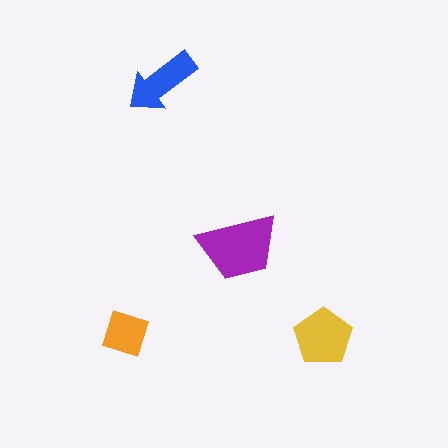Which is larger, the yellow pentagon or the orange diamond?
The yellow pentagon.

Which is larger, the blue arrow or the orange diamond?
The blue arrow.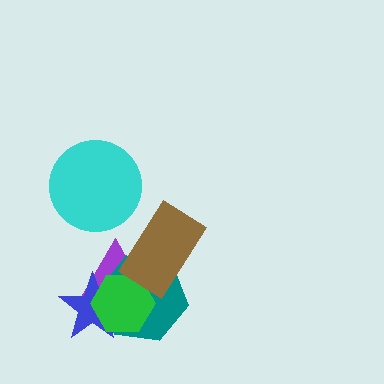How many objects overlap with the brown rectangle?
3 objects overlap with the brown rectangle.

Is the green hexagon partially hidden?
Yes, it is partially covered by another shape.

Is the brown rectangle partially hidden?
No, no other shape covers it.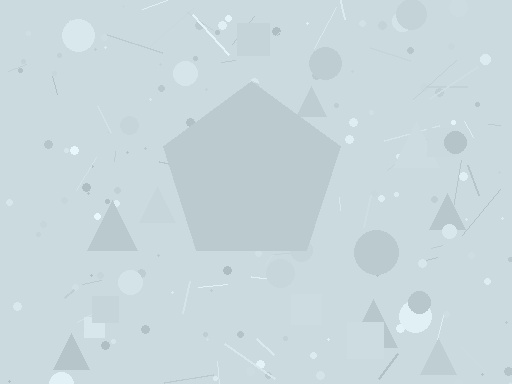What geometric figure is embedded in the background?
A pentagon is embedded in the background.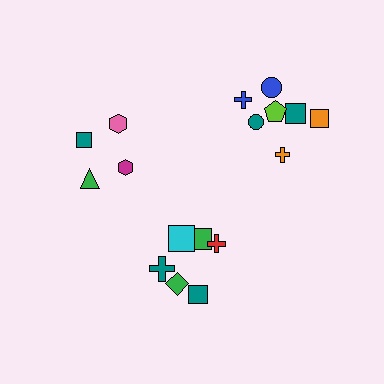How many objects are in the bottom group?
There are 6 objects.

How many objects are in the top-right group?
There are 7 objects.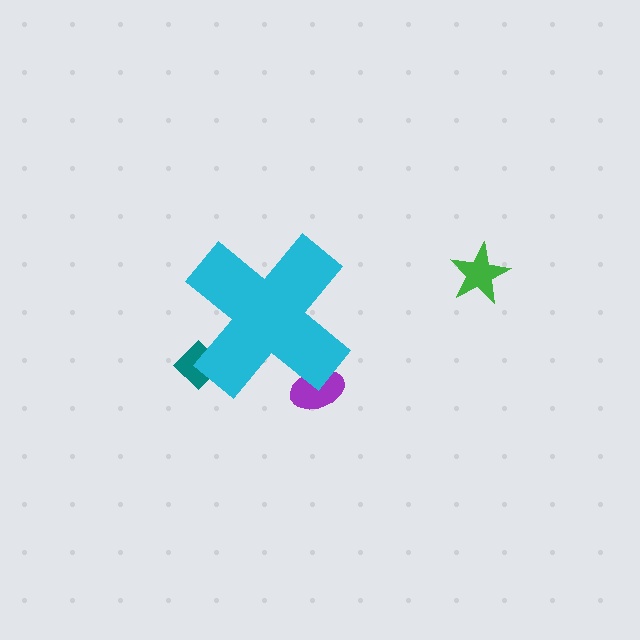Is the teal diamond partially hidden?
Yes, the teal diamond is partially hidden behind the cyan cross.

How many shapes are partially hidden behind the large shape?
2 shapes are partially hidden.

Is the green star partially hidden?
No, the green star is fully visible.